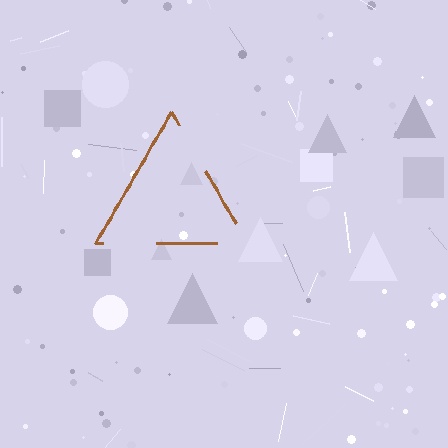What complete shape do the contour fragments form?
The contour fragments form a triangle.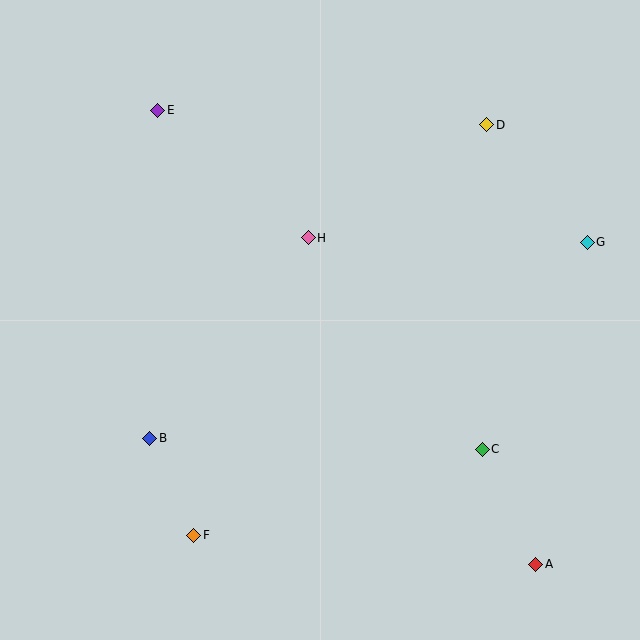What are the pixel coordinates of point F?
Point F is at (194, 535).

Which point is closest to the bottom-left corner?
Point F is closest to the bottom-left corner.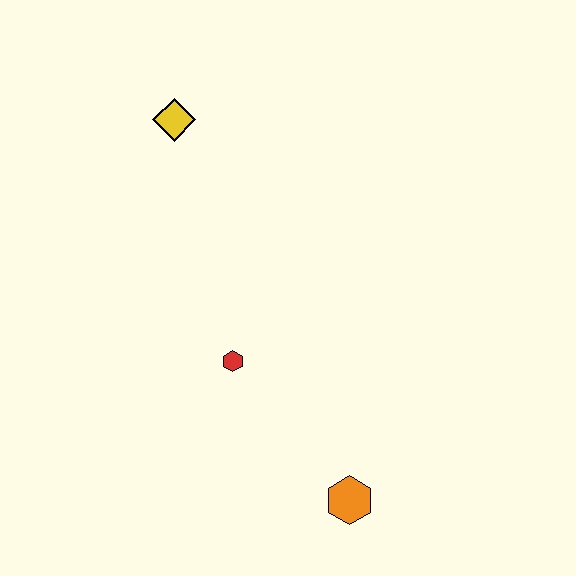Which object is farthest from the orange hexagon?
The yellow diamond is farthest from the orange hexagon.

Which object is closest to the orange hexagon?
The red hexagon is closest to the orange hexagon.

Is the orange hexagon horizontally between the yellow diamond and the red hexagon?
No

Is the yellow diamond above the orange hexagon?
Yes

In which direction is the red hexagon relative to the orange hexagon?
The red hexagon is above the orange hexagon.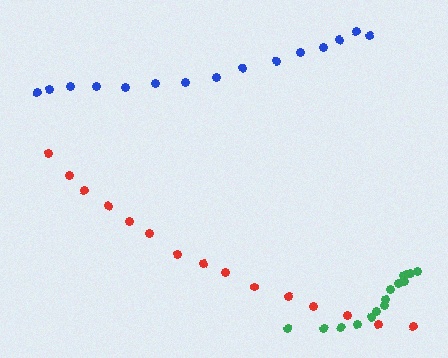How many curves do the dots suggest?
There are 3 distinct paths.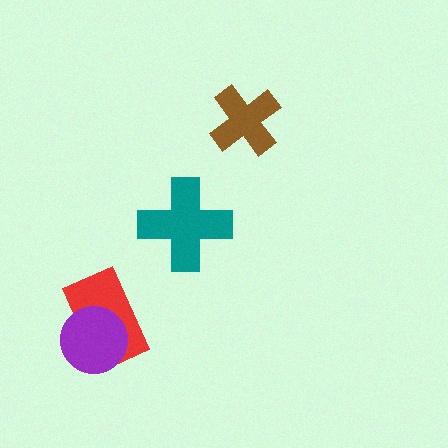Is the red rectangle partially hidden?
Yes, it is partially covered by another shape.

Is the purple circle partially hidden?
No, no other shape covers it.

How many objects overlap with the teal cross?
0 objects overlap with the teal cross.